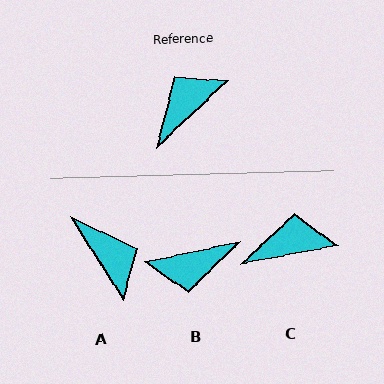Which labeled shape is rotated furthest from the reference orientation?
B, about 149 degrees away.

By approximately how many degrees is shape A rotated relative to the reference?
Approximately 101 degrees clockwise.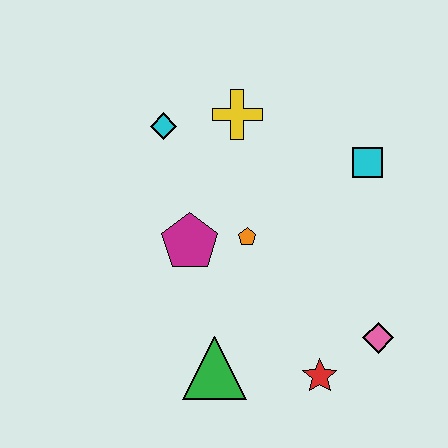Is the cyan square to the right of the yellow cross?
Yes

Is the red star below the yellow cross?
Yes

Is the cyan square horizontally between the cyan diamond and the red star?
No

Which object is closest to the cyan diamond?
The yellow cross is closest to the cyan diamond.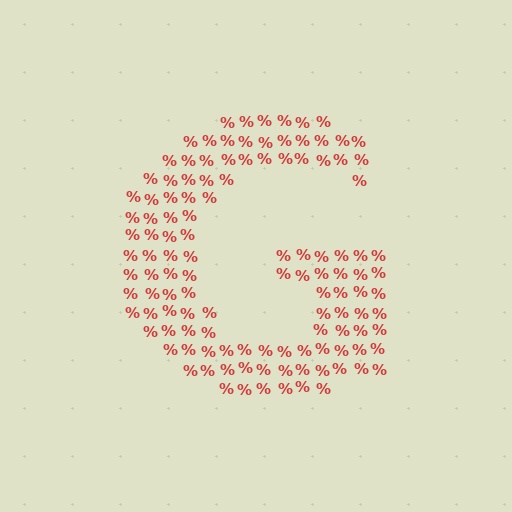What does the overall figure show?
The overall figure shows the letter G.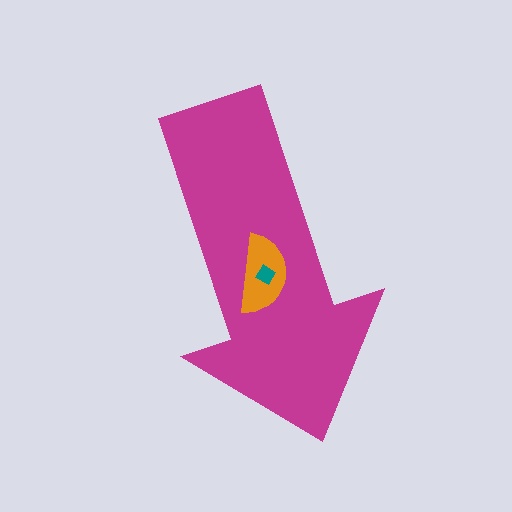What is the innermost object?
The teal diamond.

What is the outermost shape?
The magenta arrow.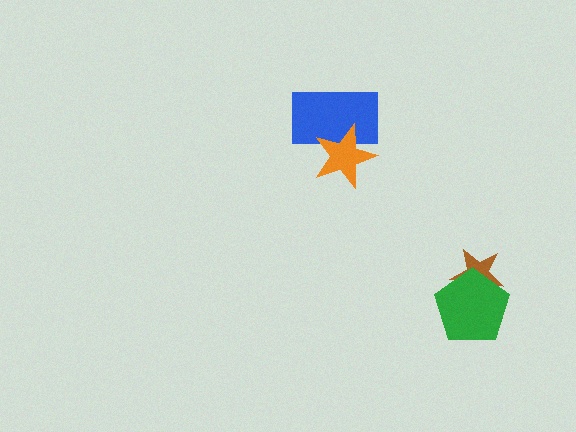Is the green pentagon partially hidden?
No, no other shape covers it.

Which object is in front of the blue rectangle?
The orange star is in front of the blue rectangle.